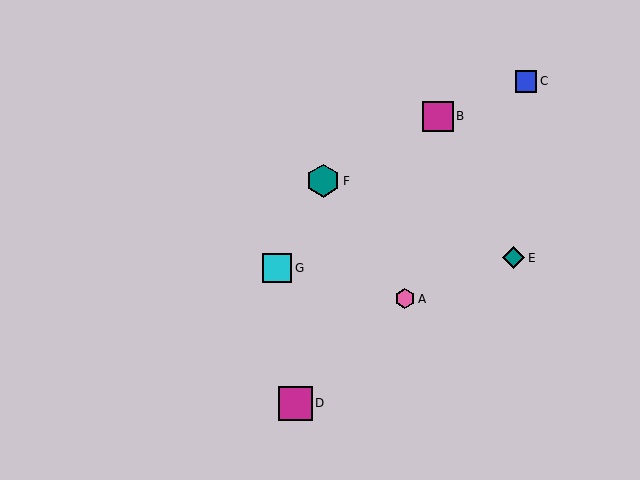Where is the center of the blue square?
The center of the blue square is at (526, 81).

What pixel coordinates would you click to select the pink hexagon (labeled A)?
Click at (405, 299) to select the pink hexagon A.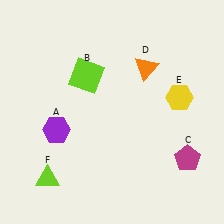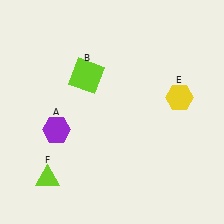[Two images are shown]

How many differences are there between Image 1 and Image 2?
There are 2 differences between the two images.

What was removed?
The orange triangle (D), the magenta pentagon (C) were removed in Image 2.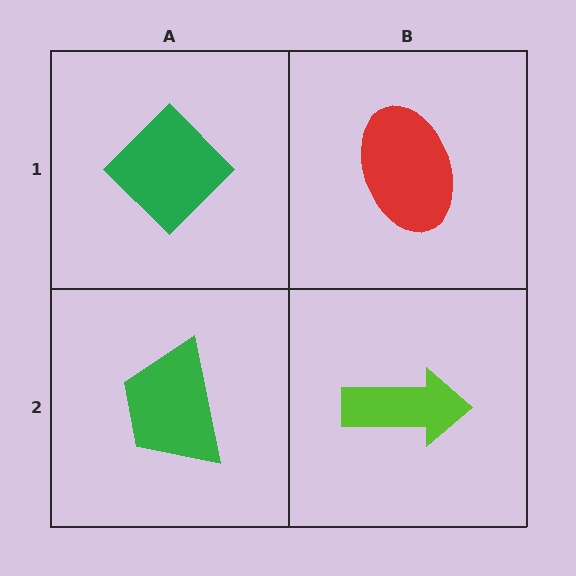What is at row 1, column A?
A green diamond.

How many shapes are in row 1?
2 shapes.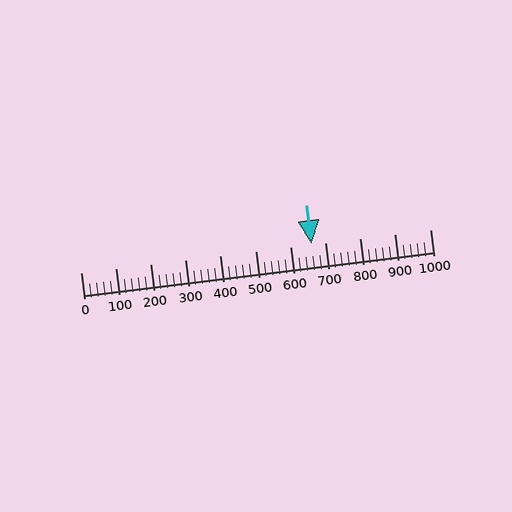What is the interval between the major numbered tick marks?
The major tick marks are spaced 100 units apart.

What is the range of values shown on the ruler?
The ruler shows values from 0 to 1000.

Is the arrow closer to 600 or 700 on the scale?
The arrow is closer to 700.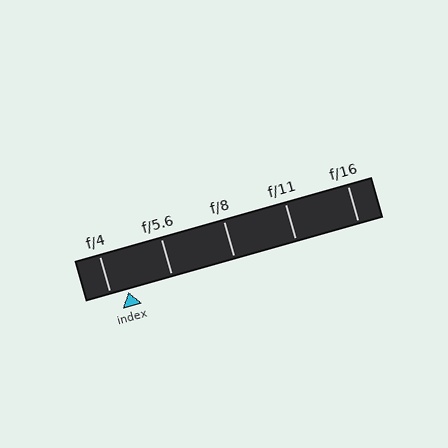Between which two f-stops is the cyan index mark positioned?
The index mark is between f/4 and f/5.6.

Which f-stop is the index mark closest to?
The index mark is closest to f/4.